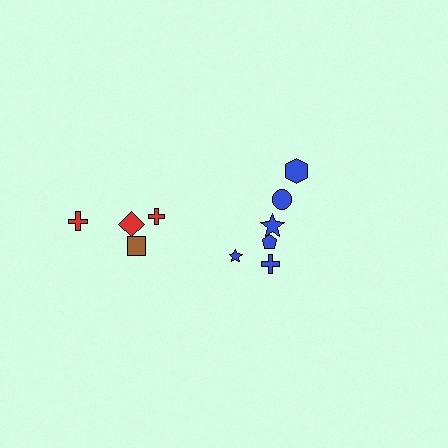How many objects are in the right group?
There are 6 objects.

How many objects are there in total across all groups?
There are 10 objects.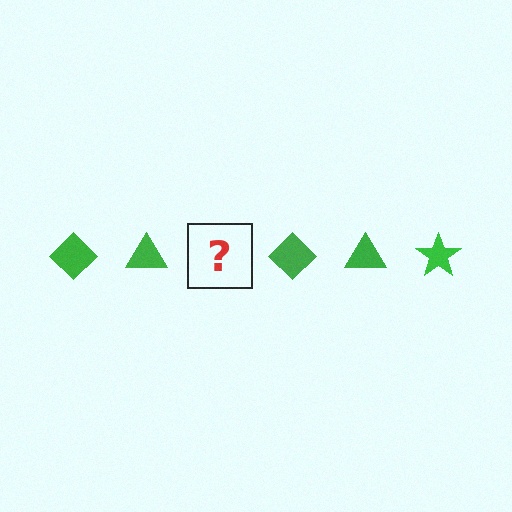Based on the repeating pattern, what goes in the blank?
The blank should be a green star.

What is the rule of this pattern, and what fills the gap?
The rule is that the pattern cycles through diamond, triangle, star shapes in green. The gap should be filled with a green star.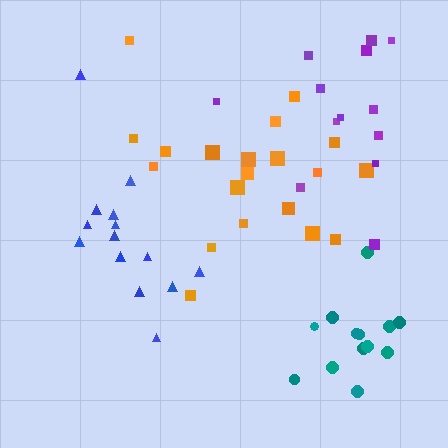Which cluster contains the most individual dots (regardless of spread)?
Orange (20).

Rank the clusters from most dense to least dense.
teal, blue, orange, purple.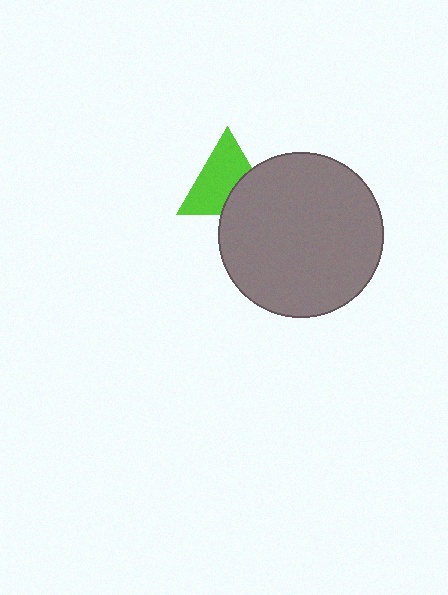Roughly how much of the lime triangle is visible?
Most of it is visible (roughly 66%).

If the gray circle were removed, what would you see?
You would see the complete lime triangle.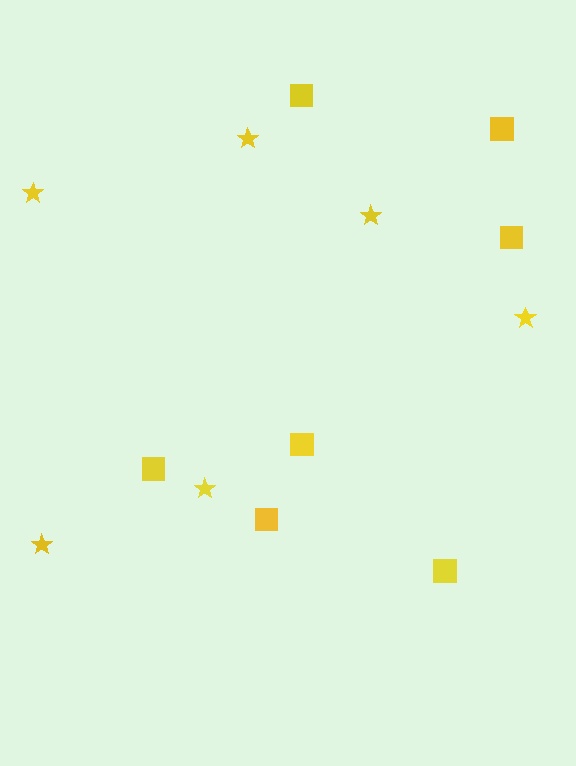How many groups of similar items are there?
There are 2 groups: one group of squares (7) and one group of stars (6).